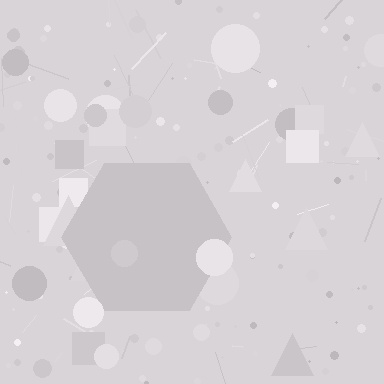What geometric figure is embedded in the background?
A hexagon is embedded in the background.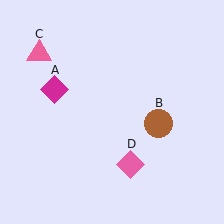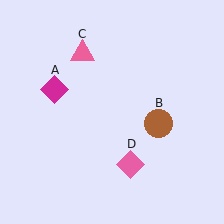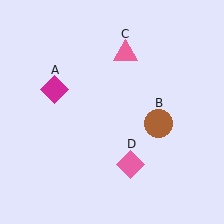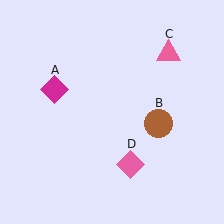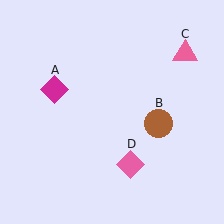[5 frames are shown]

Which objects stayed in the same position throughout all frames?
Magenta diamond (object A) and brown circle (object B) and pink diamond (object D) remained stationary.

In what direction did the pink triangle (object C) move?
The pink triangle (object C) moved right.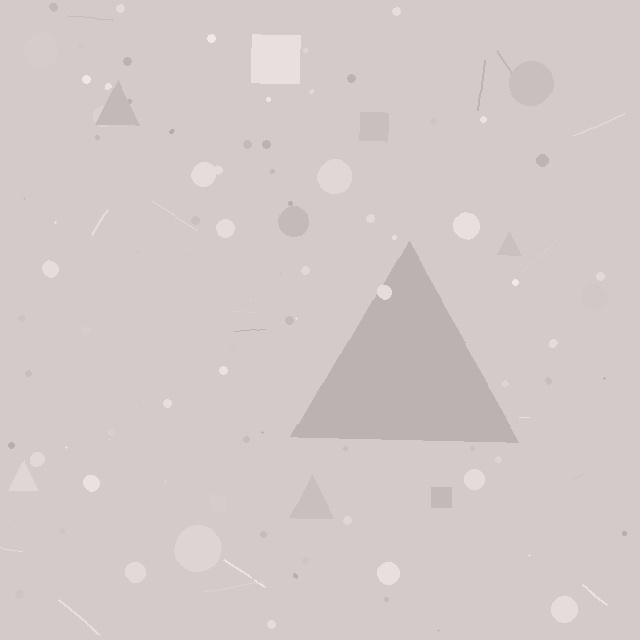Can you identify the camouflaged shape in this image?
The camouflaged shape is a triangle.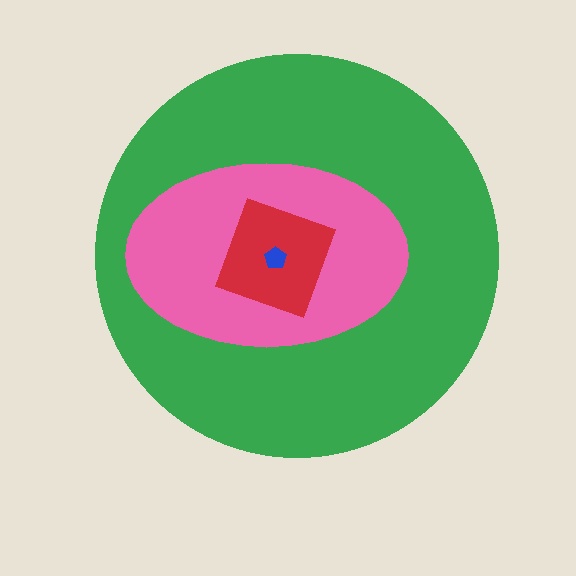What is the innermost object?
The blue pentagon.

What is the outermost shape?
The green circle.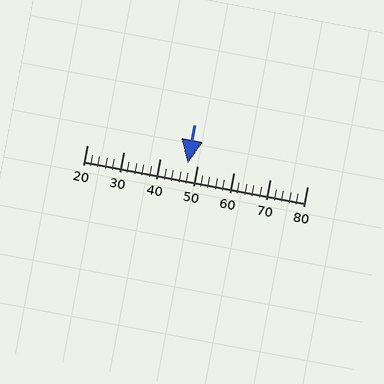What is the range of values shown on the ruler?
The ruler shows values from 20 to 80.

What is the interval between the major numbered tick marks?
The major tick marks are spaced 10 units apart.